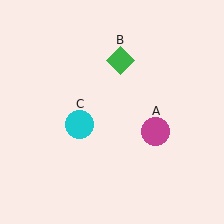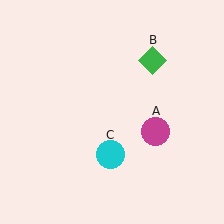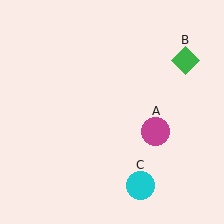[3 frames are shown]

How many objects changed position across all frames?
2 objects changed position: green diamond (object B), cyan circle (object C).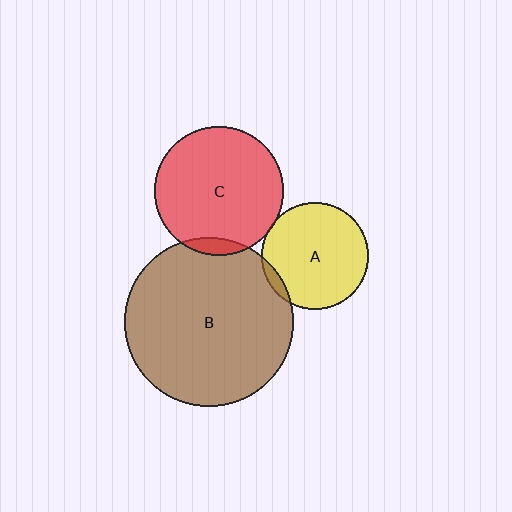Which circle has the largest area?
Circle B (brown).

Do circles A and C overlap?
Yes.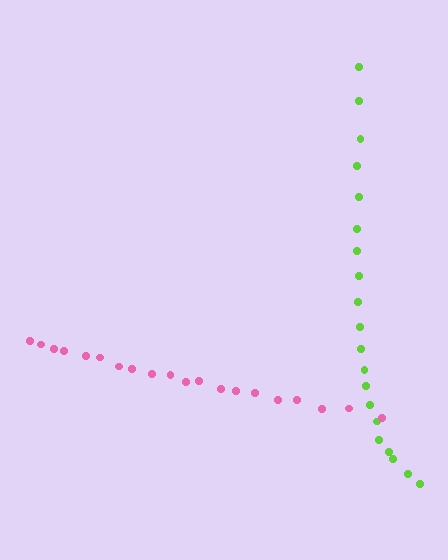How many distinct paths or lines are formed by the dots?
There are 2 distinct paths.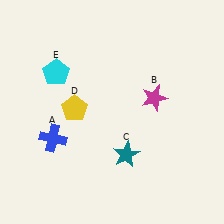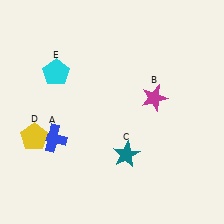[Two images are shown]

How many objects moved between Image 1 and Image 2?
1 object moved between the two images.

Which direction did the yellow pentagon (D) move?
The yellow pentagon (D) moved left.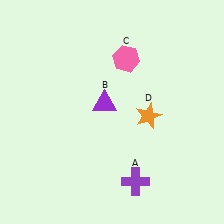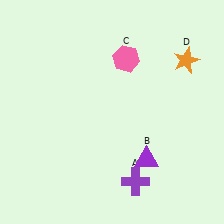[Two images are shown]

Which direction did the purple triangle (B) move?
The purple triangle (B) moved down.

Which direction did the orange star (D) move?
The orange star (D) moved up.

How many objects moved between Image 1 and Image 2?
2 objects moved between the two images.